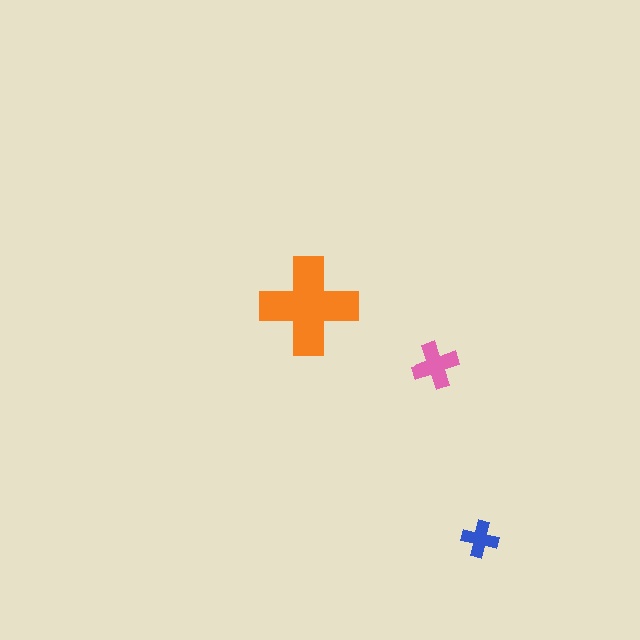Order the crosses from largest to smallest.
the orange one, the pink one, the blue one.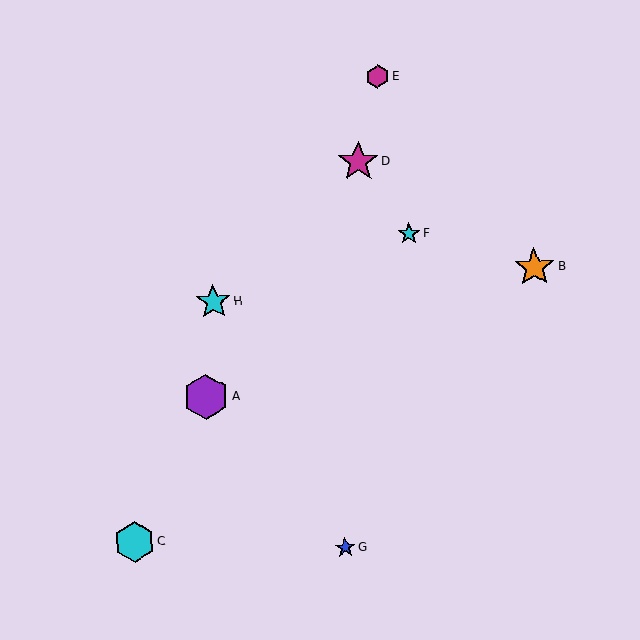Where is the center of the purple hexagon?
The center of the purple hexagon is at (206, 397).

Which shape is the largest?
The purple hexagon (labeled A) is the largest.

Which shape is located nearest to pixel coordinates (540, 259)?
The orange star (labeled B) at (534, 267) is nearest to that location.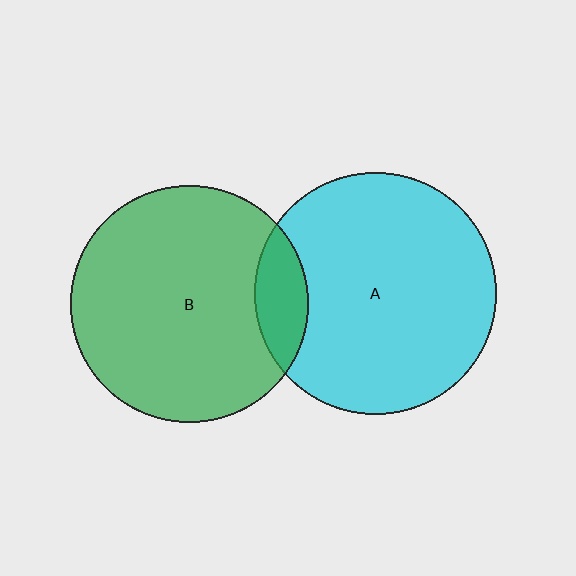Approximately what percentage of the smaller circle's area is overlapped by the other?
Approximately 15%.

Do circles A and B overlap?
Yes.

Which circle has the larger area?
Circle A (cyan).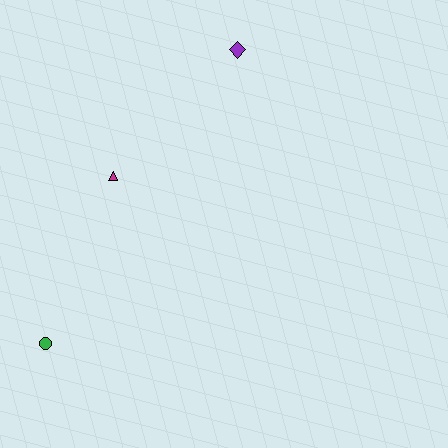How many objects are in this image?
There are 3 objects.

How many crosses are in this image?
There are no crosses.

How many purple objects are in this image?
There is 1 purple object.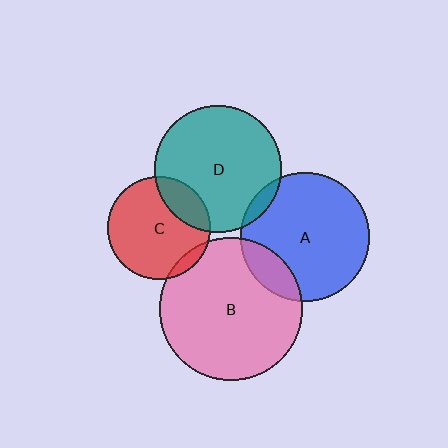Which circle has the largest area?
Circle B (pink).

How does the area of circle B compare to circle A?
Approximately 1.2 times.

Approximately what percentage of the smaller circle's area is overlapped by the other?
Approximately 15%.